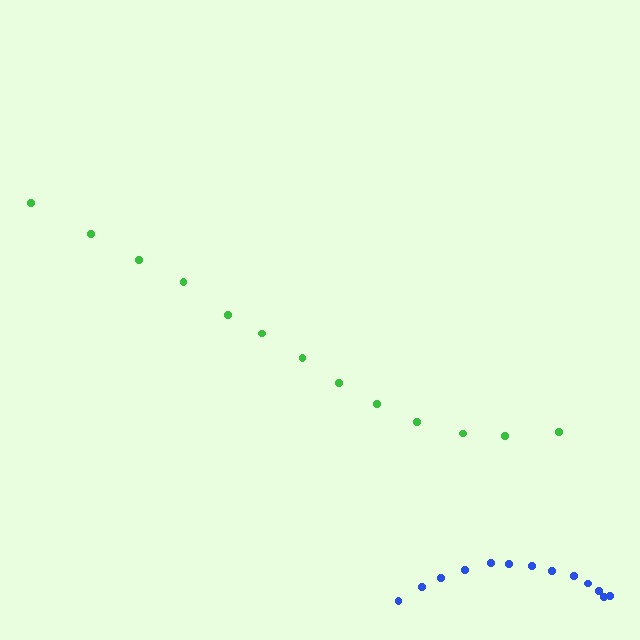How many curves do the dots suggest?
There are 2 distinct paths.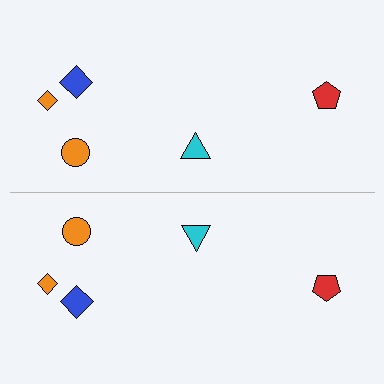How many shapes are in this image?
There are 10 shapes in this image.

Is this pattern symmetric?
Yes, this pattern has bilateral (reflection) symmetry.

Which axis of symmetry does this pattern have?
The pattern has a horizontal axis of symmetry running through the center of the image.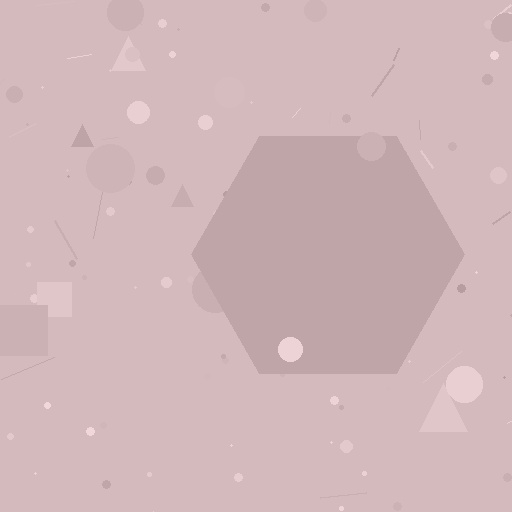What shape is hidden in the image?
A hexagon is hidden in the image.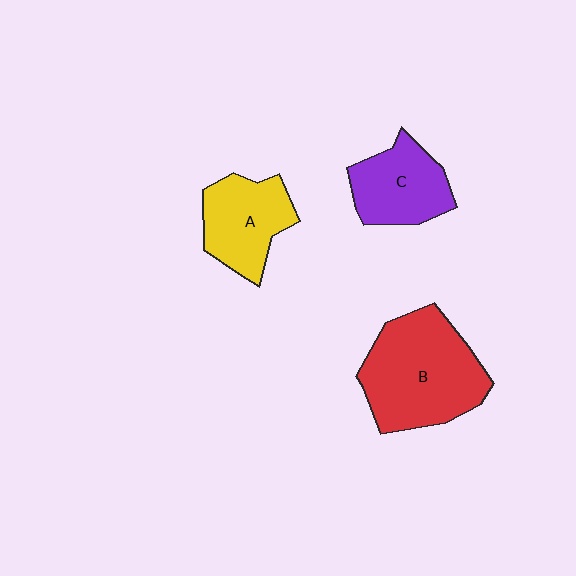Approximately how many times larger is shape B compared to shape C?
Approximately 1.7 times.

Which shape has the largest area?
Shape B (red).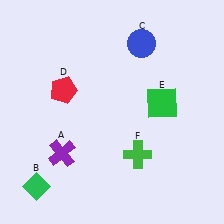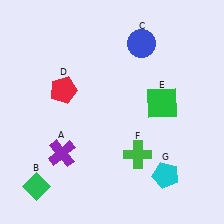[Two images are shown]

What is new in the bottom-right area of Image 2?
A cyan pentagon (G) was added in the bottom-right area of Image 2.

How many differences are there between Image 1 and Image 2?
There is 1 difference between the two images.